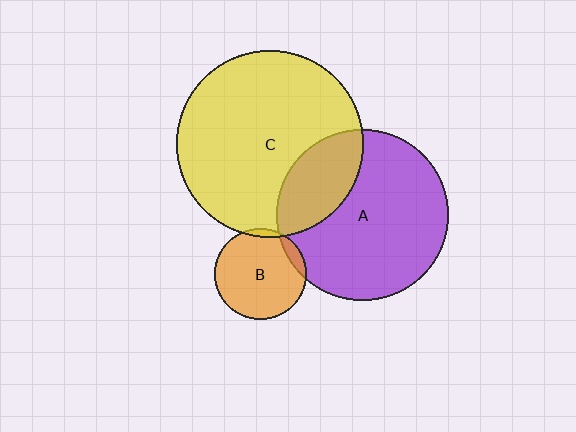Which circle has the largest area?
Circle C (yellow).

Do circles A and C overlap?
Yes.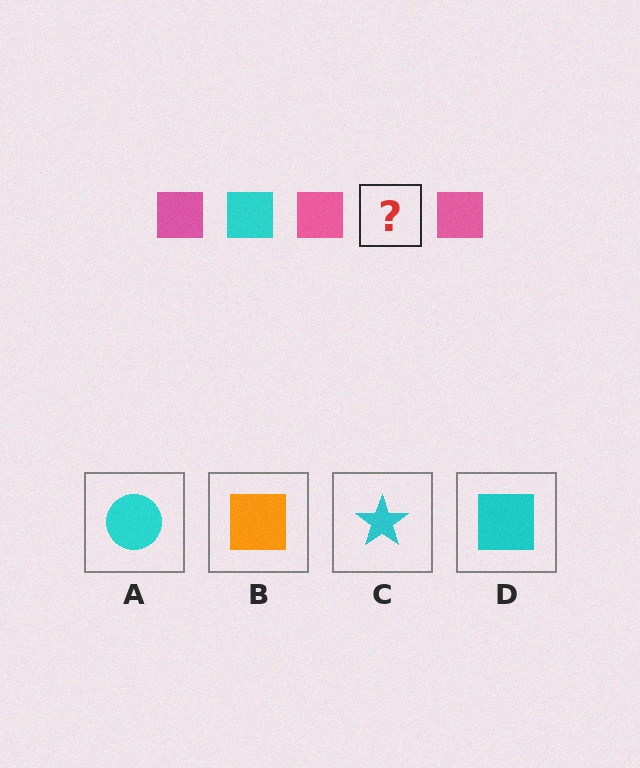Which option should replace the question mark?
Option D.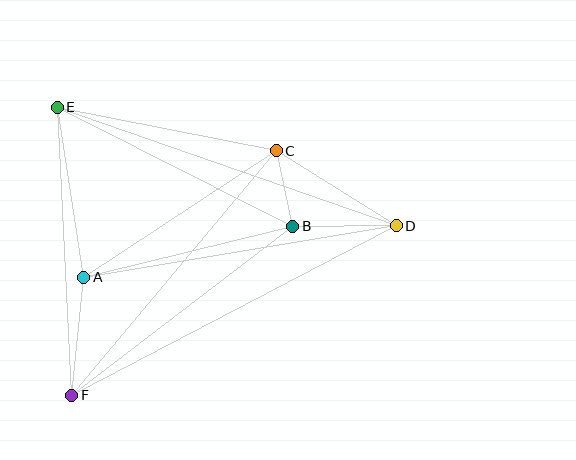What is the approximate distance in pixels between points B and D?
The distance between B and D is approximately 104 pixels.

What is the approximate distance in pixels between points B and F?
The distance between B and F is approximately 278 pixels.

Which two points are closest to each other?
Points B and C are closest to each other.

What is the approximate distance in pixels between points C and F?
The distance between C and F is approximately 319 pixels.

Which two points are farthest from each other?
Points D and F are farthest from each other.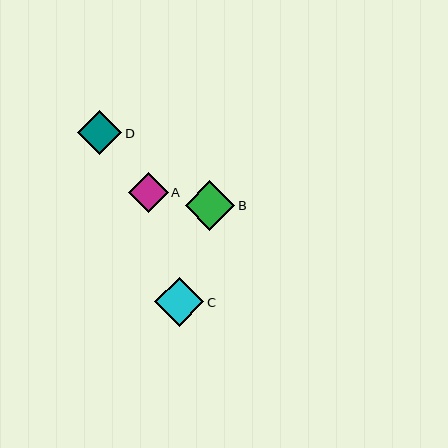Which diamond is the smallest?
Diamond A is the smallest with a size of approximately 40 pixels.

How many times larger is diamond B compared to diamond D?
Diamond B is approximately 1.1 times the size of diamond D.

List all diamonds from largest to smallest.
From largest to smallest: B, C, D, A.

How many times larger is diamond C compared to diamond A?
Diamond C is approximately 1.2 times the size of diamond A.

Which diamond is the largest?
Diamond B is the largest with a size of approximately 50 pixels.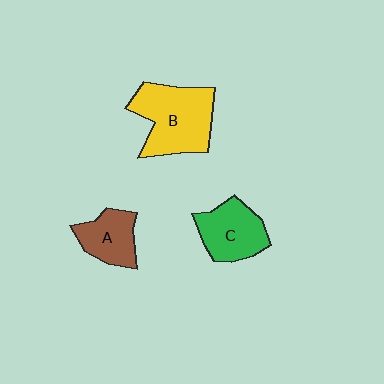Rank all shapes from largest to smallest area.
From largest to smallest: B (yellow), C (green), A (brown).